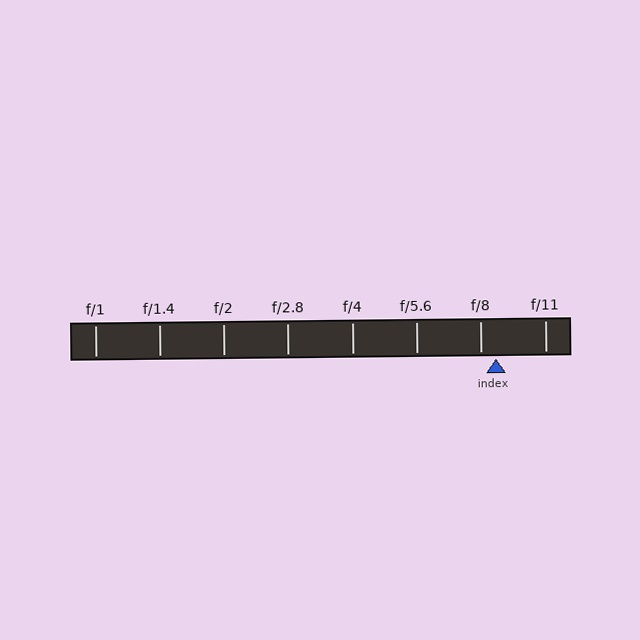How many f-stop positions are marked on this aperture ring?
There are 8 f-stop positions marked.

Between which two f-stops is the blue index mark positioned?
The index mark is between f/8 and f/11.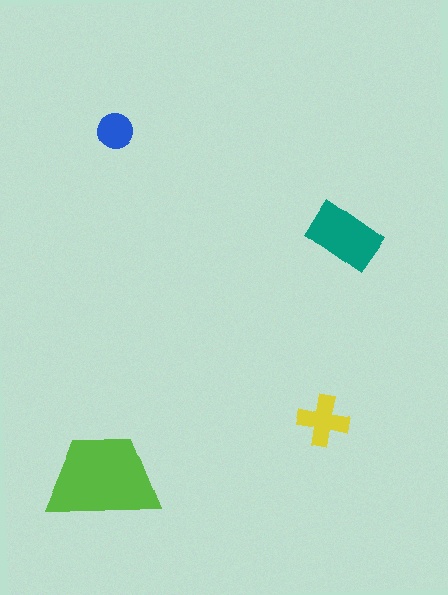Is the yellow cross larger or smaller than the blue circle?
Larger.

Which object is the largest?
The lime trapezoid.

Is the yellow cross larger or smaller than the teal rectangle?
Smaller.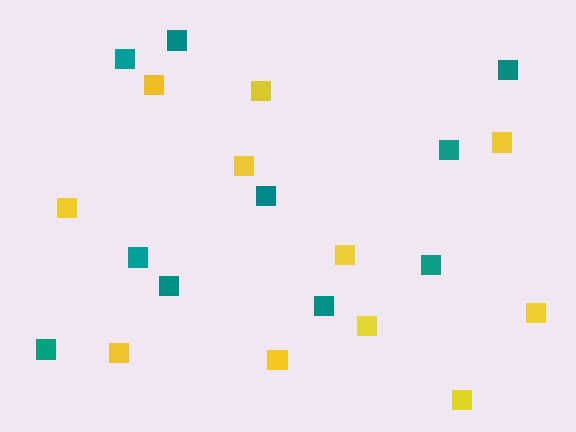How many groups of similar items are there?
There are 2 groups: one group of teal squares (10) and one group of yellow squares (11).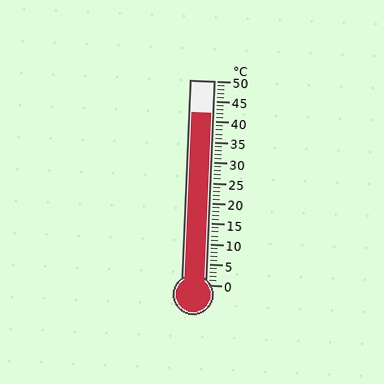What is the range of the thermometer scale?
The thermometer scale ranges from 0°C to 50°C.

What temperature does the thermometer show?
The thermometer shows approximately 42°C.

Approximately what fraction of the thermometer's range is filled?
The thermometer is filled to approximately 85% of its range.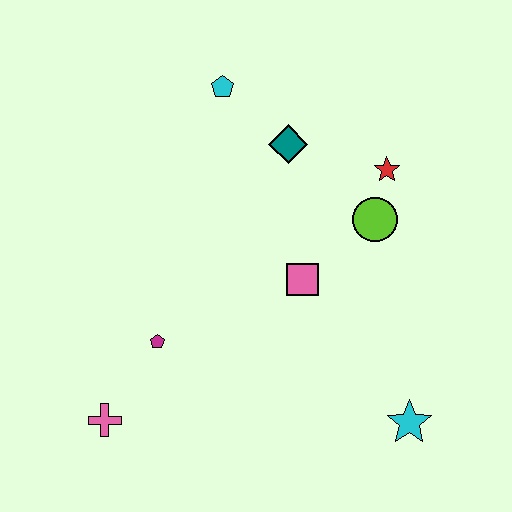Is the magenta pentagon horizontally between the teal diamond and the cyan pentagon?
No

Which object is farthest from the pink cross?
The red star is farthest from the pink cross.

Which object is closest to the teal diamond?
The cyan pentagon is closest to the teal diamond.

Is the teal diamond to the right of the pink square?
No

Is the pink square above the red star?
No